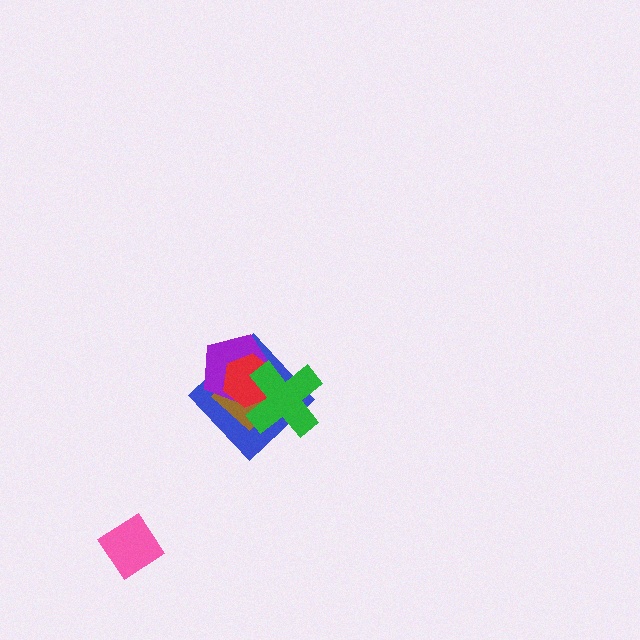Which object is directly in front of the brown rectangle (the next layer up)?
The purple pentagon is directly in front of the brown rectangle.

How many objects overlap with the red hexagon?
4 objects overlap with the red hexagon.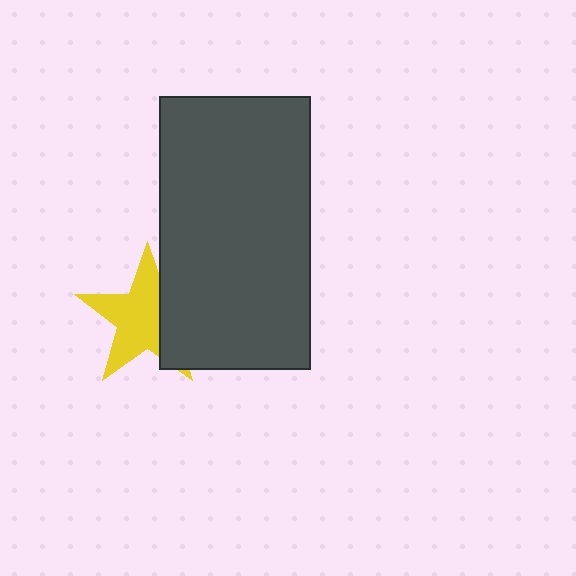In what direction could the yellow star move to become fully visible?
The yellow star could move left. That would shift it out from behind the dark gray rectangle entirely.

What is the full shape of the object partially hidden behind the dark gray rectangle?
The partially hidden object is a yellow star.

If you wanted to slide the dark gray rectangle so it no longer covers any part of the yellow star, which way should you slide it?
Slide it right — that is the most direct way to separate the two shapes.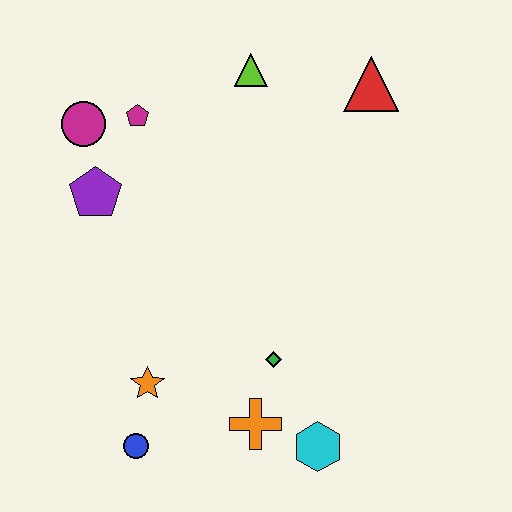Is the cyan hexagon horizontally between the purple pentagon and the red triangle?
Yes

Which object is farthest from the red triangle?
The blue circle is farthest from the red triangle.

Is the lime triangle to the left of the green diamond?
Yes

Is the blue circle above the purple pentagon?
No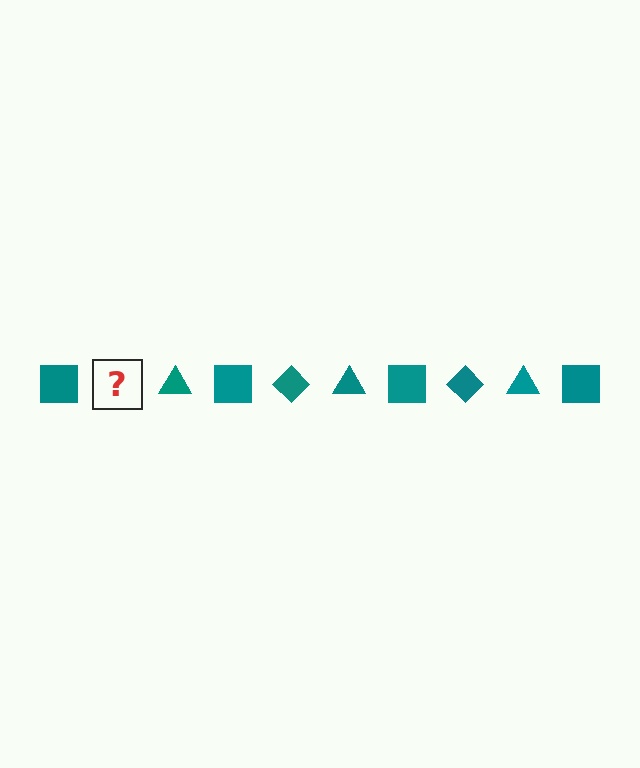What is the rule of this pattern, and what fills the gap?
The rule is that the pattern cycles through square, diamond, triangle shapes in teal. The gap should be filled with a teal diamond.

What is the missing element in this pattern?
The missing element is a teal diamond.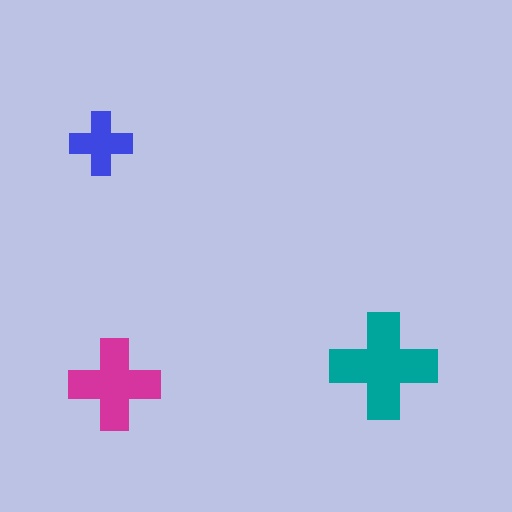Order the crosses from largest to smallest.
the teal one, the magenta one, the blue one.